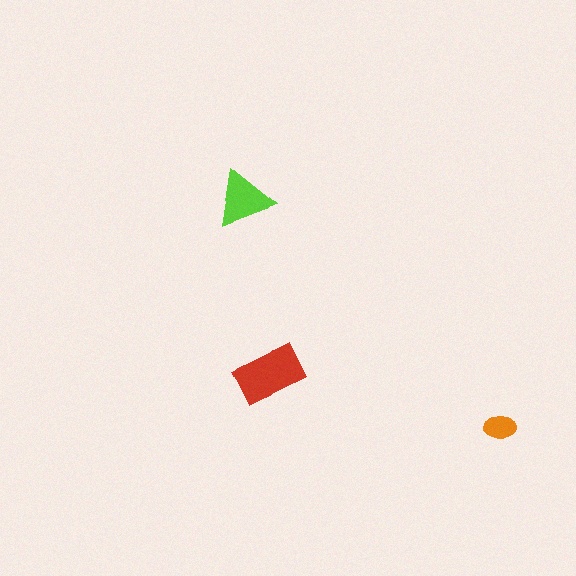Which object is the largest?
The red rectangle.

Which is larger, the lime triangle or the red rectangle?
The red rectangle.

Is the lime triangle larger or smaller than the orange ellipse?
Larger.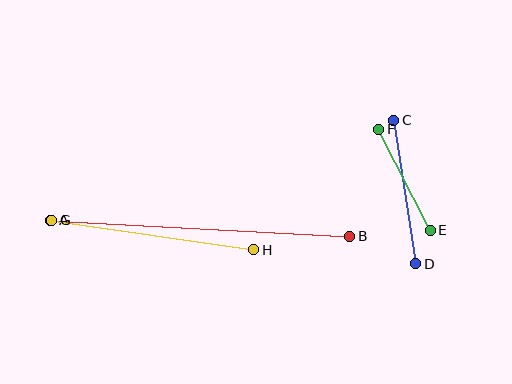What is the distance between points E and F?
The distance is approximately 114 pixels.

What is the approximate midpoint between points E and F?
The midpoint is at approximately (404, 180) pixels.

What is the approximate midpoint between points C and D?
The midpoint is at approximately (405, 192) pixels.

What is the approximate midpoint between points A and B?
The midpoint is at approximately (200, 228) pixels.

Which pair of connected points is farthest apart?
Points A and B are farthest apart.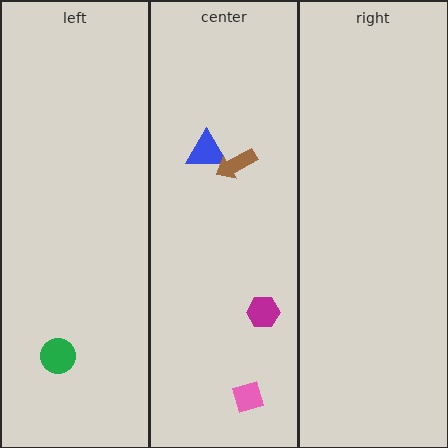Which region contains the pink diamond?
The center region.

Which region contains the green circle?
The left region.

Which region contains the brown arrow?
The center region.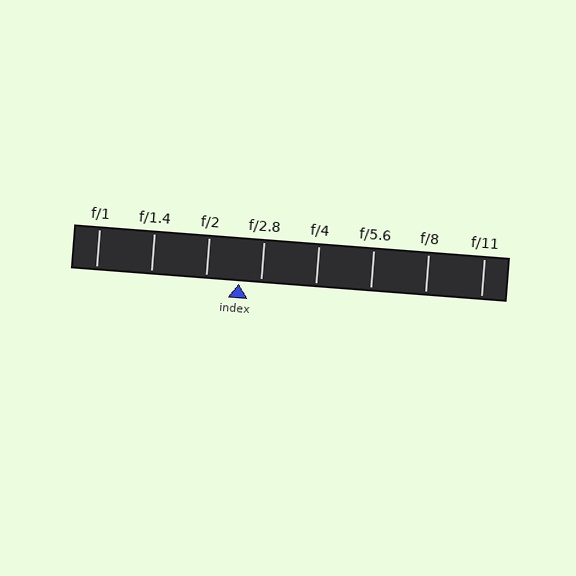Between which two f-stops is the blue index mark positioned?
The index mark is between f/2 and f/2.8.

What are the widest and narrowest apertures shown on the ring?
The widest aperture shown is f/1 and the narrowest is f/11.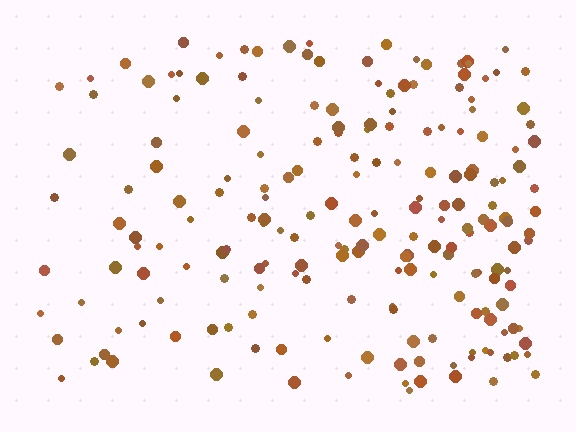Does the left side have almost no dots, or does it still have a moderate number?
Still a moderate number, just noticeably fewer than the right.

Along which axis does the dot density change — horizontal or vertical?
Horizontal.